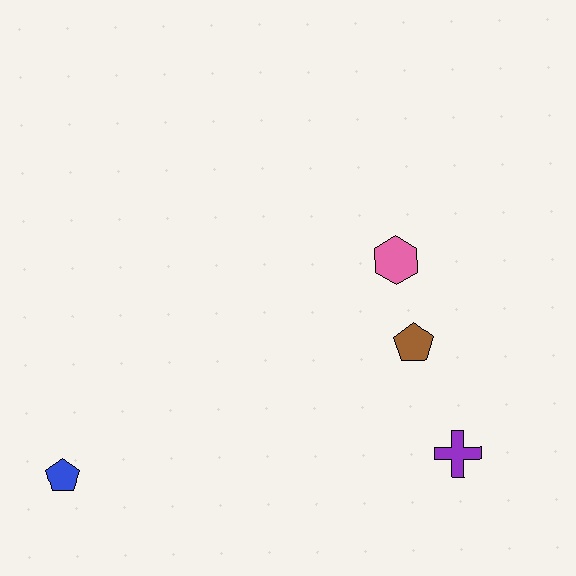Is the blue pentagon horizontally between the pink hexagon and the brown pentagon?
No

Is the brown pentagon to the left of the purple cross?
Yes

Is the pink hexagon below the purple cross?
No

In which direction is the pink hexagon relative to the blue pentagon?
The pink hexagon is to the right of the blue pentagon.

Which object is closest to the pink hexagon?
The brown pentagon is closest to the pink hexagon.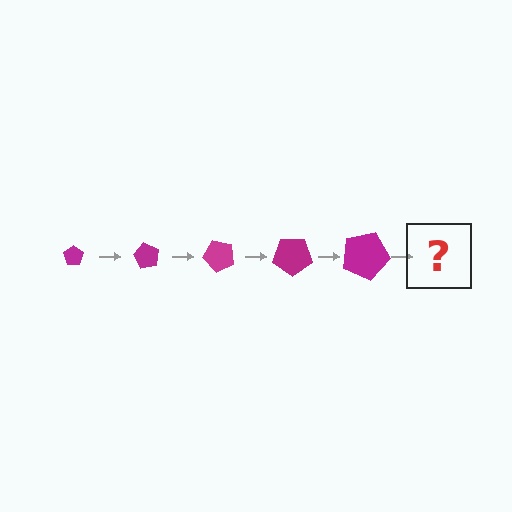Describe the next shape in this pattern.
It should be a pentagon, larger than the previous one and rotated 300 degrees from the start.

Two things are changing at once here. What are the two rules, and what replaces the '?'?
The two rules are that the pentagon grows larger each step and it rotates 60 degrees each step. The '?' should be a pentagon, larger than the previous one and rotated 300 degrees from the start.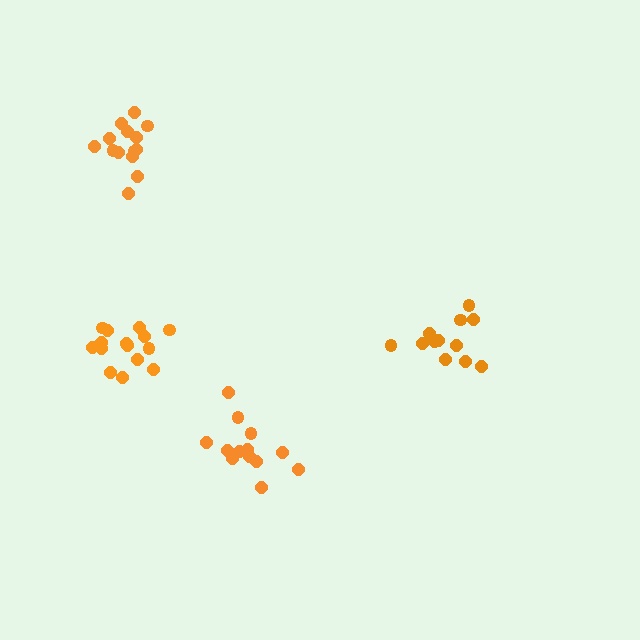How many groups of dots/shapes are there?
There are 4 groups.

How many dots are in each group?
Group 1: 14 dots, Group 2: 12 dots, Group 3: 14 dots, Group 4: 15 dots (55 total).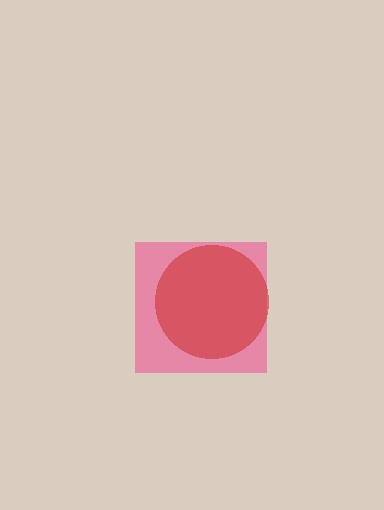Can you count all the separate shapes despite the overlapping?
Yes, there are 2 separate shapes.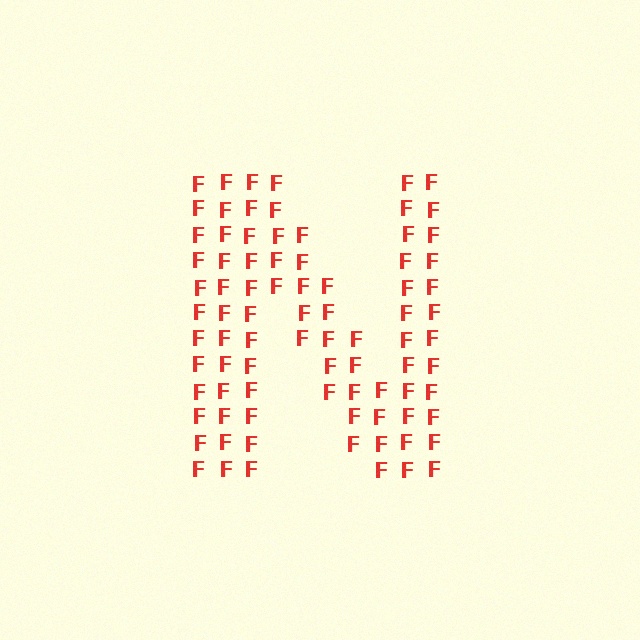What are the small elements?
The small elements are letter F's.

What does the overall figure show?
The overall figure shows the letter N.